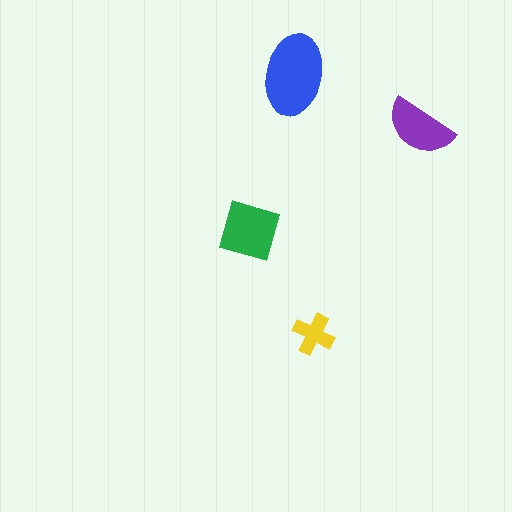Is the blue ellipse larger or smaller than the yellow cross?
Larger.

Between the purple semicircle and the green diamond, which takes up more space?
The green diamond.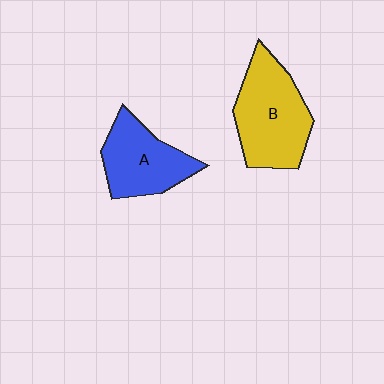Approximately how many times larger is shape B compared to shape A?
Approximately 1.3 times.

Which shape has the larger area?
Shape B (yellow).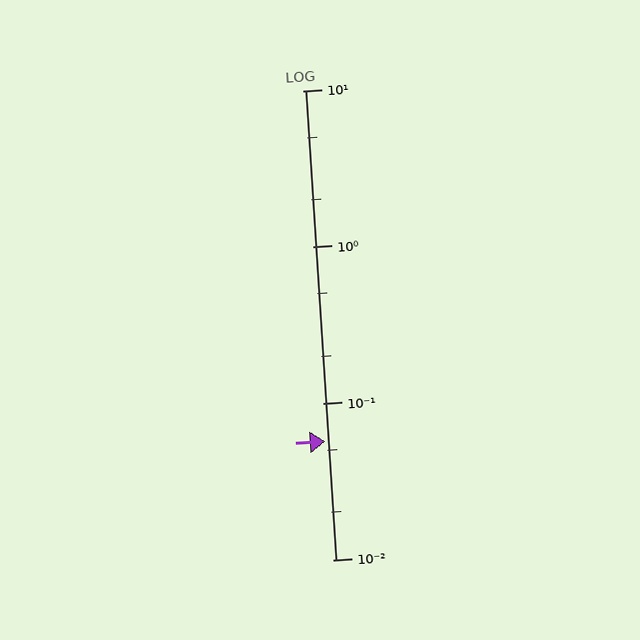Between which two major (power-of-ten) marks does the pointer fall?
The pointer is between 0.01 and 0.1.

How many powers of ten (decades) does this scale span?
The scale spans 3 decades, from 0.01 to 10.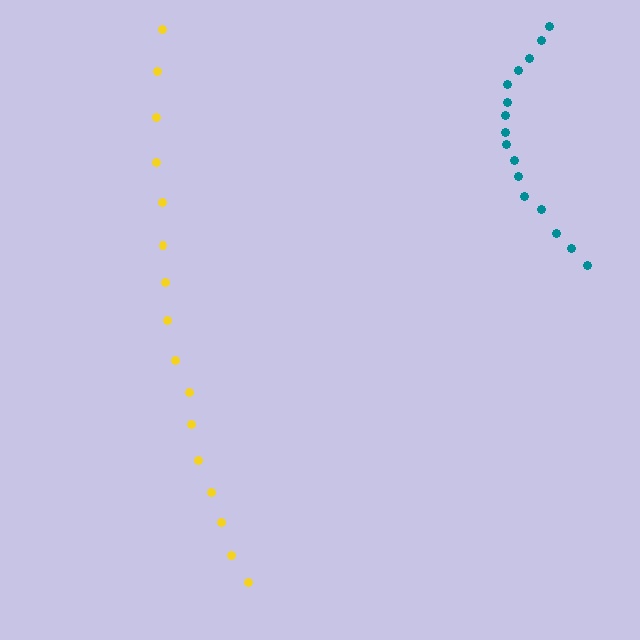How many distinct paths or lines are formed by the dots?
There are 2 distinct paths.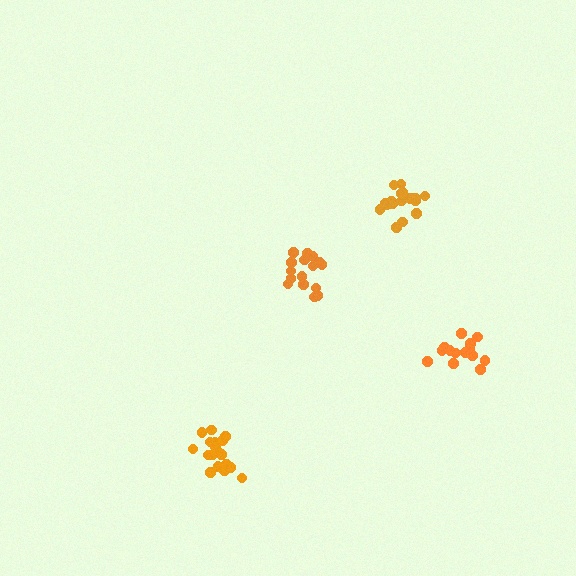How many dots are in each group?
Group 1: 20 dots, Group 2: 17 dots, Group 3: 14 dots, Group 4: 17 dots (68 total).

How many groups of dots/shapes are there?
There are 4 groups.